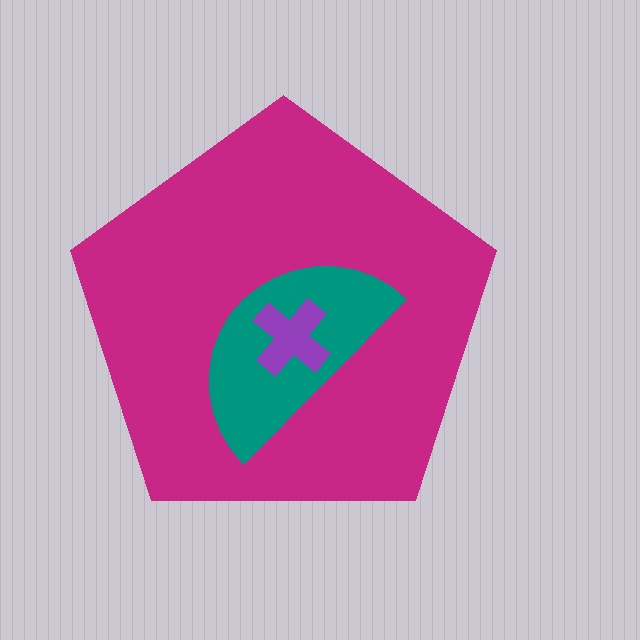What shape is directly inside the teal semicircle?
The purple cross.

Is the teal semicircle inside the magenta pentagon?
Yes.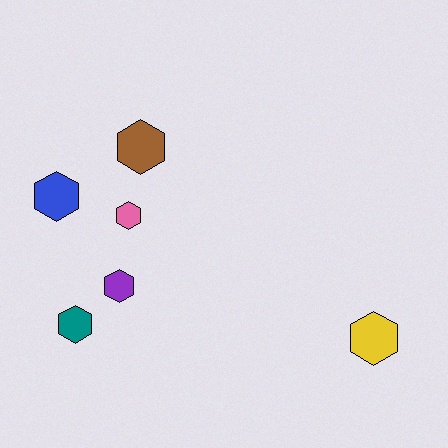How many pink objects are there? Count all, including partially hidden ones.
There is 1 pink object.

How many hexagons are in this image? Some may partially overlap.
There are 6 hexagons.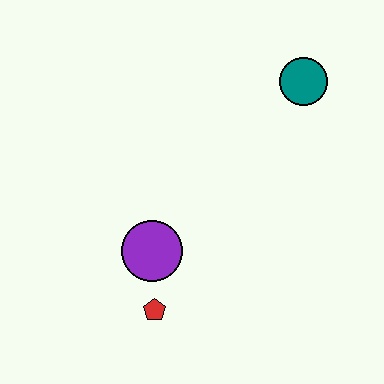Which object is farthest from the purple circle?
The teal circle is farthest from the purple circle.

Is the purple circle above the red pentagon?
Yes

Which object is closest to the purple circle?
The red pentagon is closest to the purple circle.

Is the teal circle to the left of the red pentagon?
No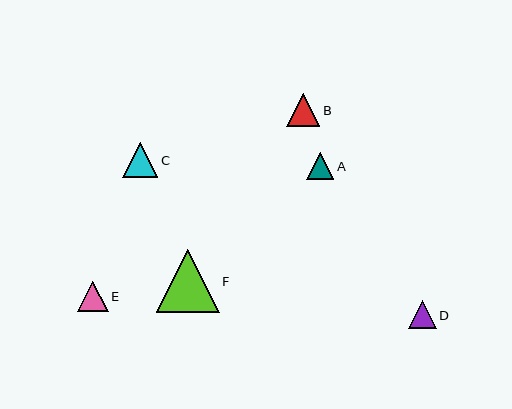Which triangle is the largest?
Triangle F is the largest with a size of approximately 63 pixels.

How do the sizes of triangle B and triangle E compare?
Triangle B and triangle E are approximately the same size.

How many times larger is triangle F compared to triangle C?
Triangle F is approximately 1.8 times the size of triangle C.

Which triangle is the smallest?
Triangle A is the smallest with a size of approximately 27 pixels.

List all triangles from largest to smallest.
From largest to smallest: F, C, B, E, D, A.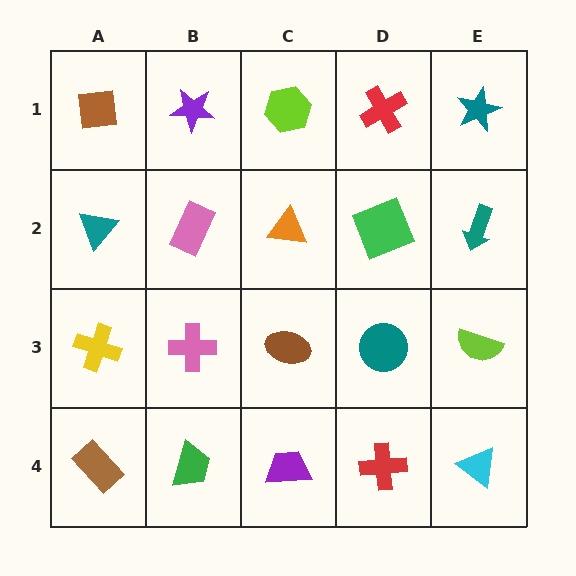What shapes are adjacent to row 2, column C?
A lime hexagon (row 1, column C), a brown ellipse (row 3, column C), a pink rectangle (row 2, column B), a green square (row 2, column D).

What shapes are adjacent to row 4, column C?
A brown ellipse (row 3, column C), a green trapezoid (row 4, column B), a red cross (row 4, column D).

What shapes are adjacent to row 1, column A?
A teal triangle (row 2, column A), a purple star (row 1, column B).